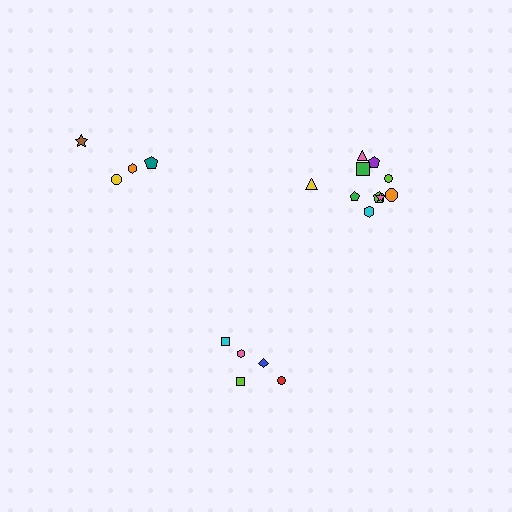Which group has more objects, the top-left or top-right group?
The top-right group.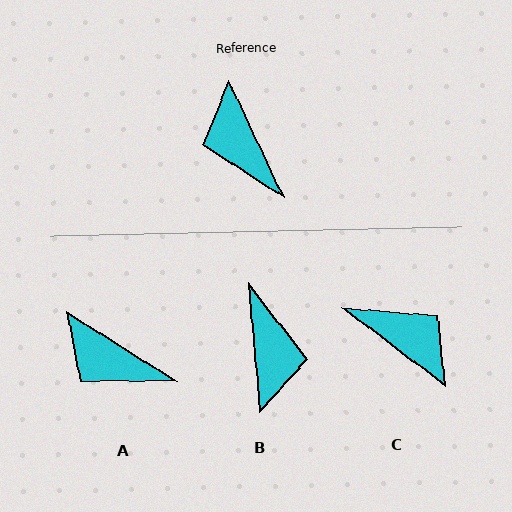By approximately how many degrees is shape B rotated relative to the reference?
Approximately 160 degrees counter-clockwise.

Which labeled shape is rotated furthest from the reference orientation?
B, about 160 degrees away.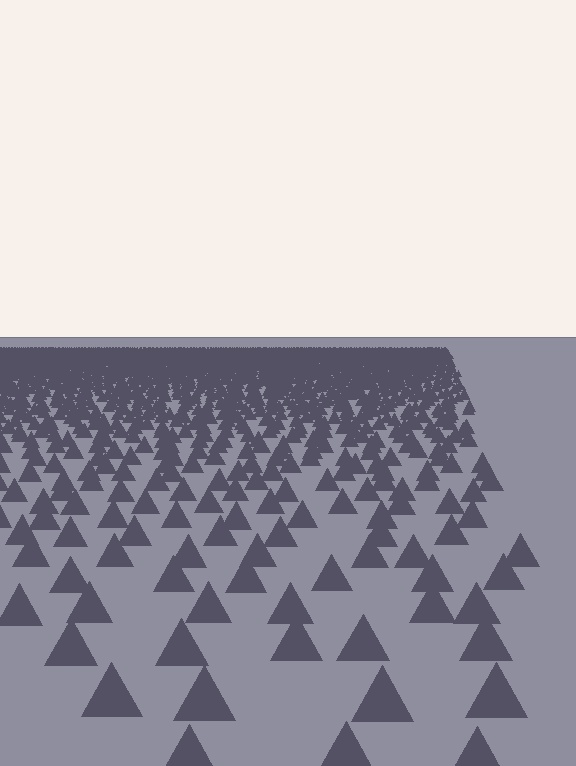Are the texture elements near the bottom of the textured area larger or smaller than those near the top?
Larger. Near the bottom, elements are closer to the viewer and appear at a bigger on-screen size.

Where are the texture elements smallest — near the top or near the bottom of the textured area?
Near the top.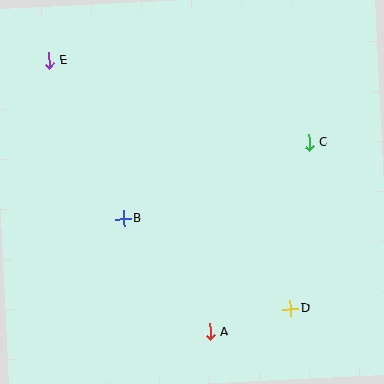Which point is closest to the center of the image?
Point B at (123, 219) is closest to the center.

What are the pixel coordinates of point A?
Point A is at (210, 332).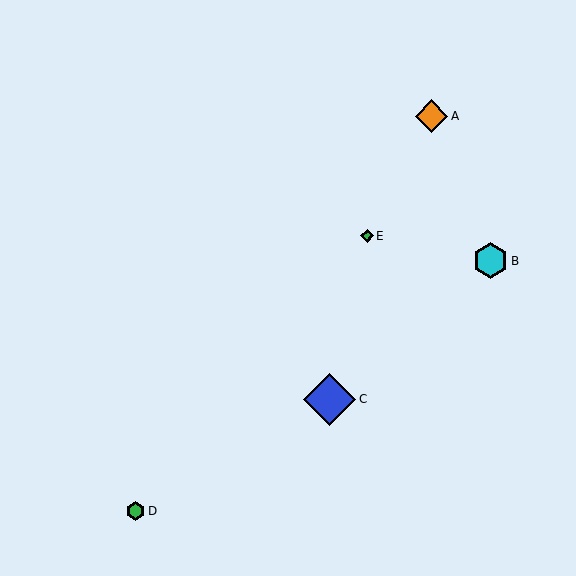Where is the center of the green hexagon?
The center of the green hexagon is at (135, 511).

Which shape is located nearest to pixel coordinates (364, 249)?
The green diamond (labeled E) at (367, 236) is nearest to that location.